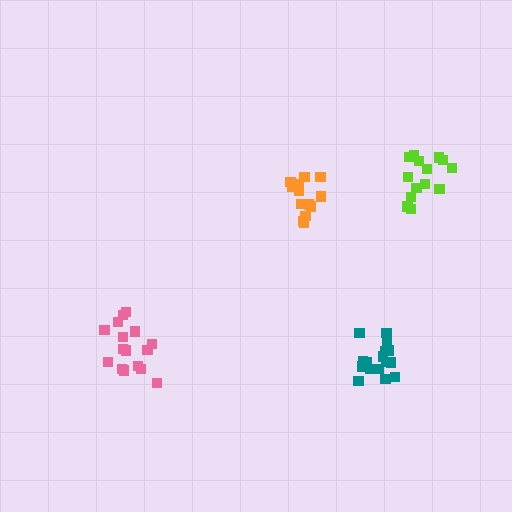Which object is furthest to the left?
The pink cluster is leftmost.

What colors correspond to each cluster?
The clusters are colored: teal, lime, orange, pink.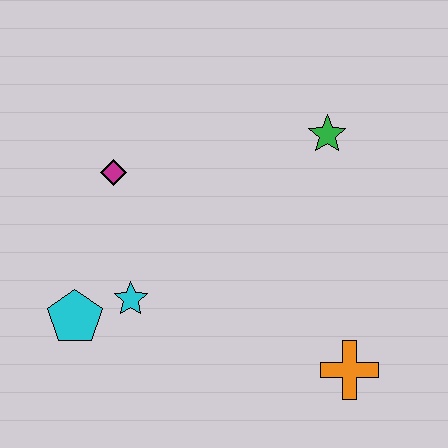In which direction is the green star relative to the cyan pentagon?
The green star is to the right of the cyan pentagon.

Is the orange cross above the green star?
No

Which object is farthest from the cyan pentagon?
The green star is farthest from the cyan pentagon.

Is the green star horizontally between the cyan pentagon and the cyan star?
No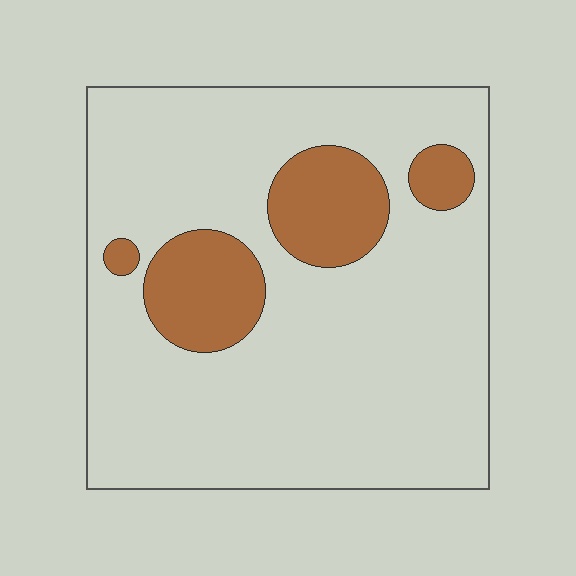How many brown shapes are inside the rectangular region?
4.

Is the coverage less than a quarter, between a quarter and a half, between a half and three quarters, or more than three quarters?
Less than a quarter.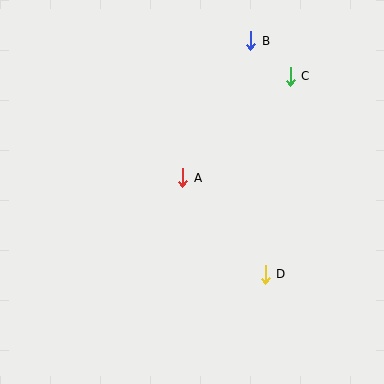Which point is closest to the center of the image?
Point A at (183, 178) is closest to the center.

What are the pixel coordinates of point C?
Point C is at (290, 76).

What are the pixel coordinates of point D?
Point D is at (265, 274).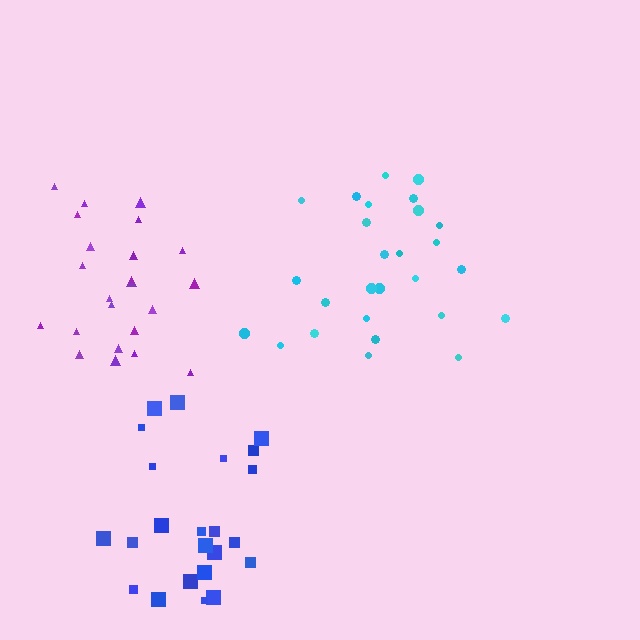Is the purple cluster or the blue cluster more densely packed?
Purple.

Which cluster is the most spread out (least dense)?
Cyan.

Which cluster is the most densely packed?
Purple.